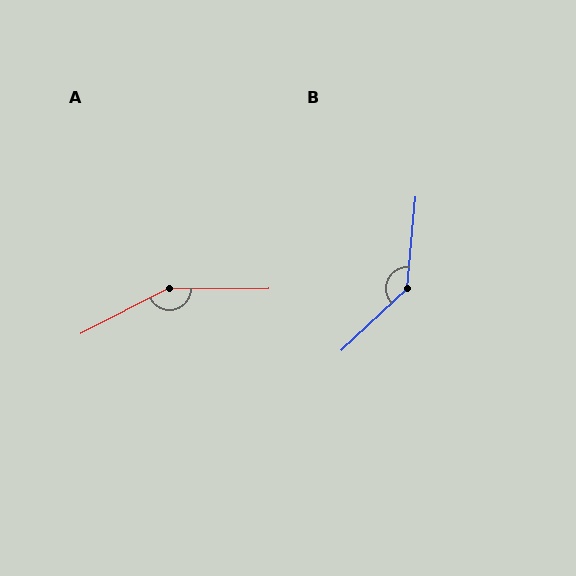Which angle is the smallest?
B, at approximately 139 degrees.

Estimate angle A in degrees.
Approximately 153 degrees.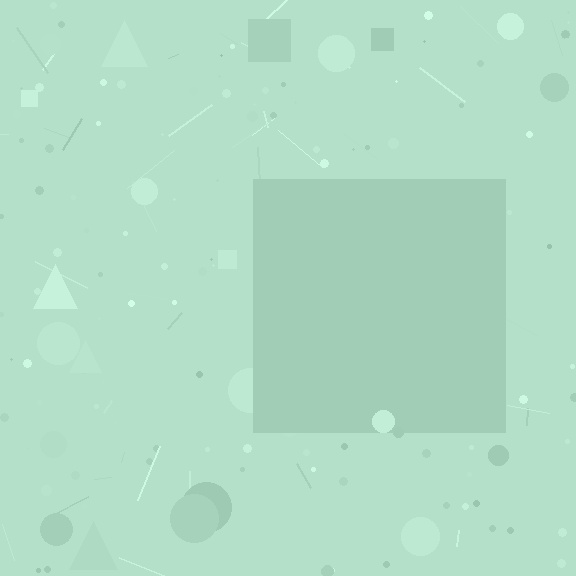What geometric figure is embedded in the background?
A square is embedded in the background.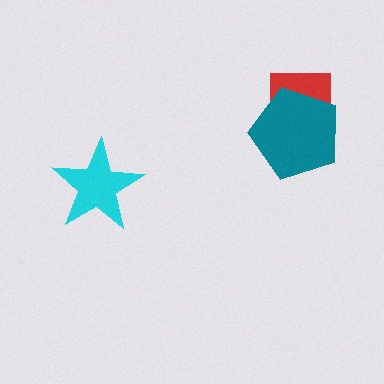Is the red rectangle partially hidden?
Yes, it is partially covered by another shape.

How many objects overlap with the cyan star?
0 objects overlap with the cyan star.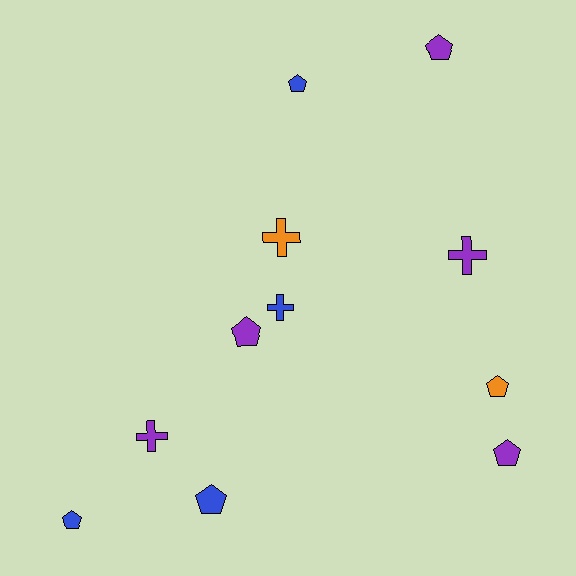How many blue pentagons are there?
There are 3 blue pentagons.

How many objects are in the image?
There are 11 objects.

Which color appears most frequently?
Purple, with 5 objects.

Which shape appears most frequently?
Pentagon, with 7 objects.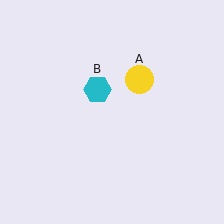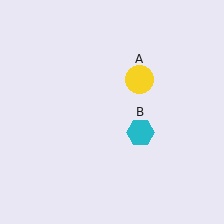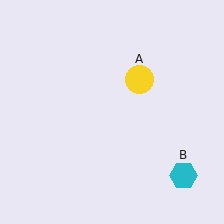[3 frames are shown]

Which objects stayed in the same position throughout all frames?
Yellow circle (object A) remained stationary.